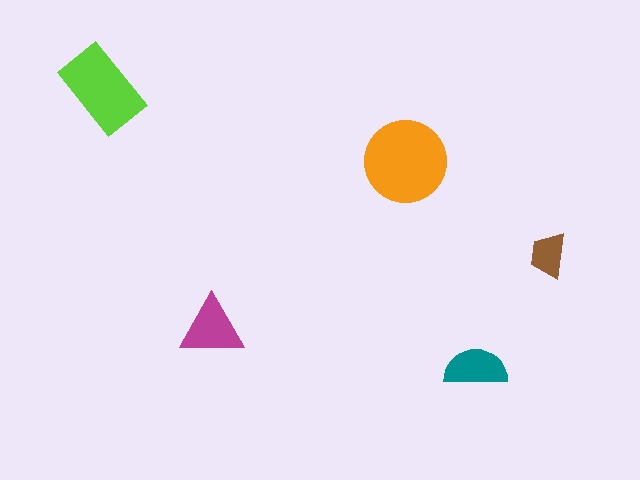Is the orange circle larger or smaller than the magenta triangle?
Larger.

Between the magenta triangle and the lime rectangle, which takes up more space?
The lime rectangle.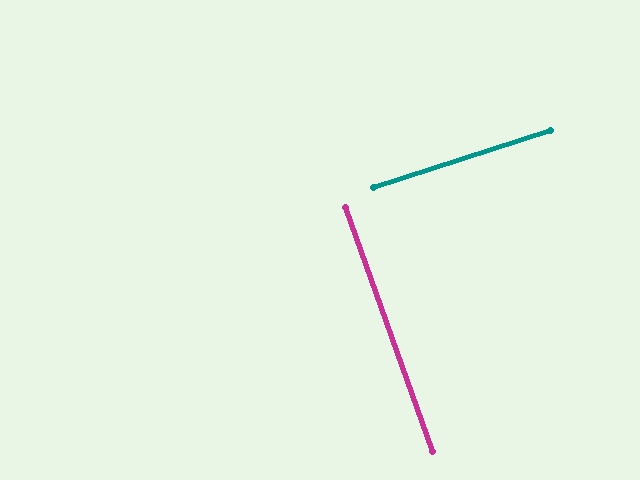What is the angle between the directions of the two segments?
Approximately 88 degrees.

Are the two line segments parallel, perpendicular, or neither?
Perpendicular — they meet at approximately 88°.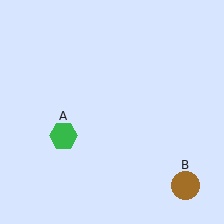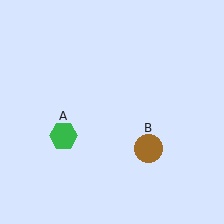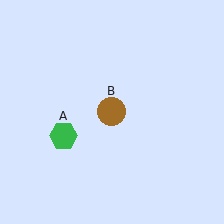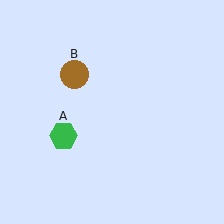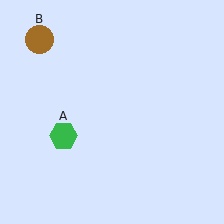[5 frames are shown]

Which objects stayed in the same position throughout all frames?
Green hexagon (object A) remained stationary.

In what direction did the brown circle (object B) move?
The brown circle (object B) moved up and to the left.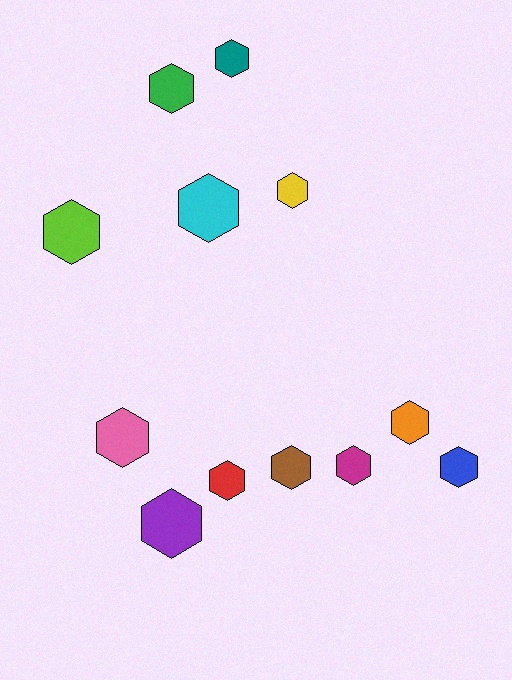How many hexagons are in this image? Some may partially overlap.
There are 12 hexagons.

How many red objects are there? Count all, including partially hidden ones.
There is 1 red object.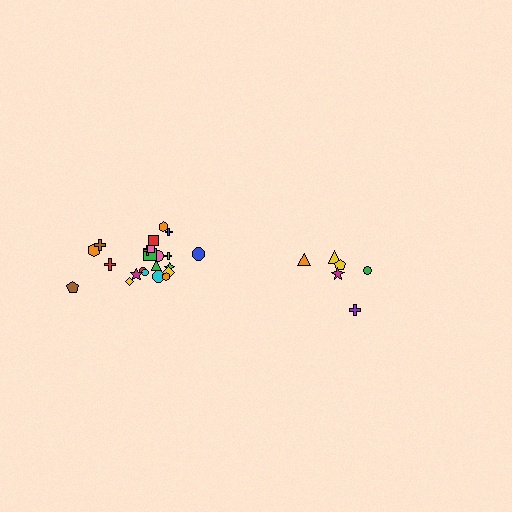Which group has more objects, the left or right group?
The left group.